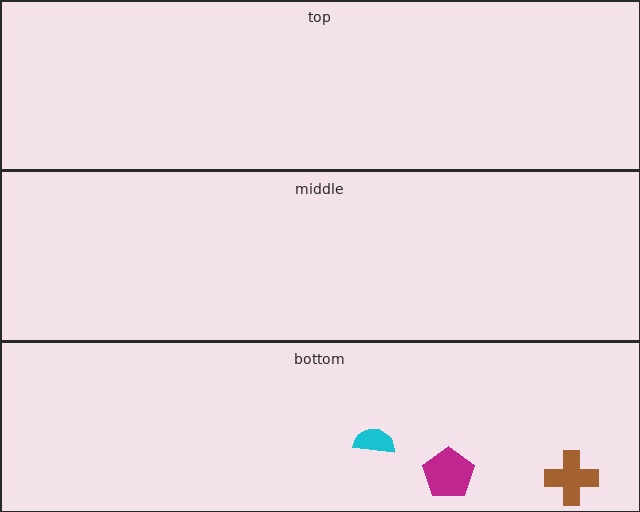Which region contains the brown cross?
The bottom region.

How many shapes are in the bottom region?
3.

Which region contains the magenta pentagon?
The bottom region.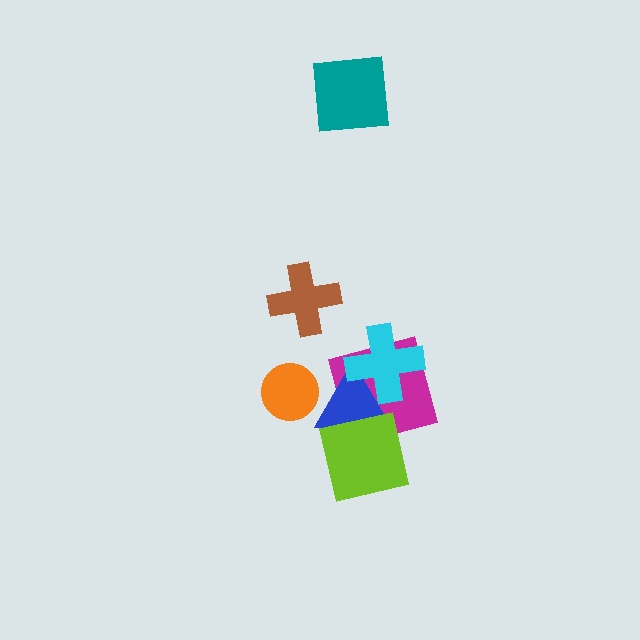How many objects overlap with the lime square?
2 objects overlap with the lime square.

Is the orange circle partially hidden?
Yes, it is partially covered by another shape.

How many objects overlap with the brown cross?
0 objects overlap with the brown cross.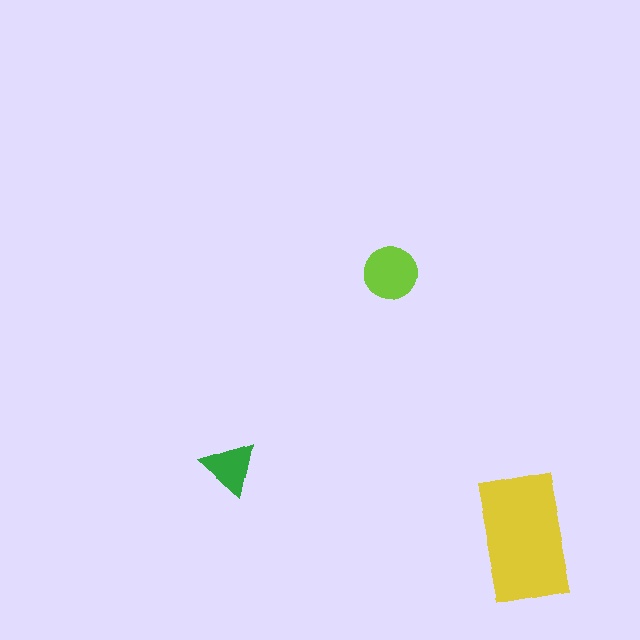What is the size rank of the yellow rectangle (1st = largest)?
1st.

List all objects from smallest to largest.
The green triangle, the lime circle, the yellow rectangle.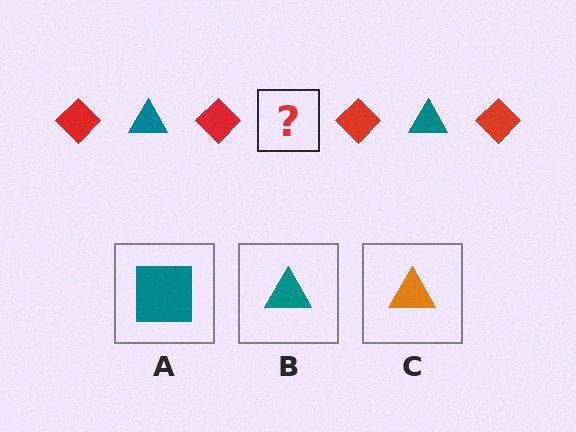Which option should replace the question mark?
Option B.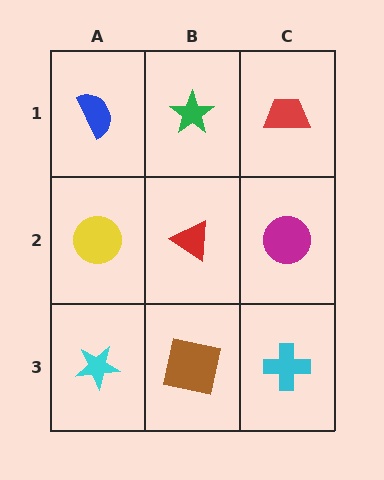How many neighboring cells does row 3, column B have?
3.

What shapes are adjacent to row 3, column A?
A yellow circle (row 2, column A), a brown square (row 3, column B).